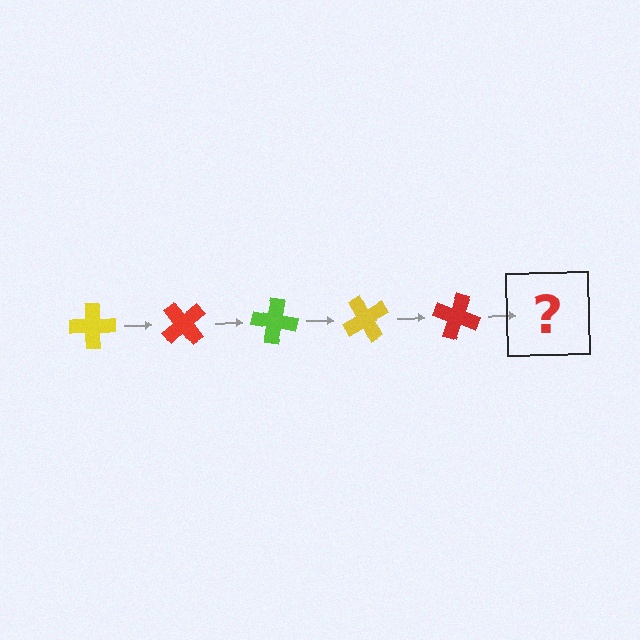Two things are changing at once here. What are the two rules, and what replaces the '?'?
The two rules are that it rotates 50 degrees each step and the color cycles through yellow, red, and lime. The '?' should be a lime cross, rotated 250 degrees from the start.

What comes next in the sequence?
The next element should be a lime cross, rotated 250 degrees from the start.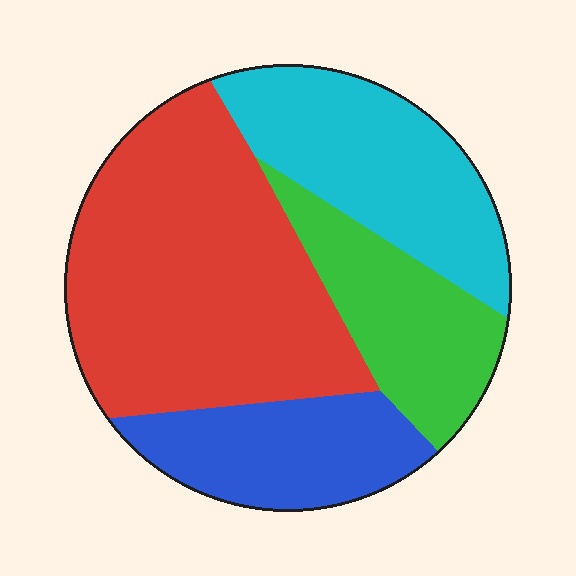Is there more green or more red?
Red.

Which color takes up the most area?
Red, at roughly 45%.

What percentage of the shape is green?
Green covers about 15% of the shape.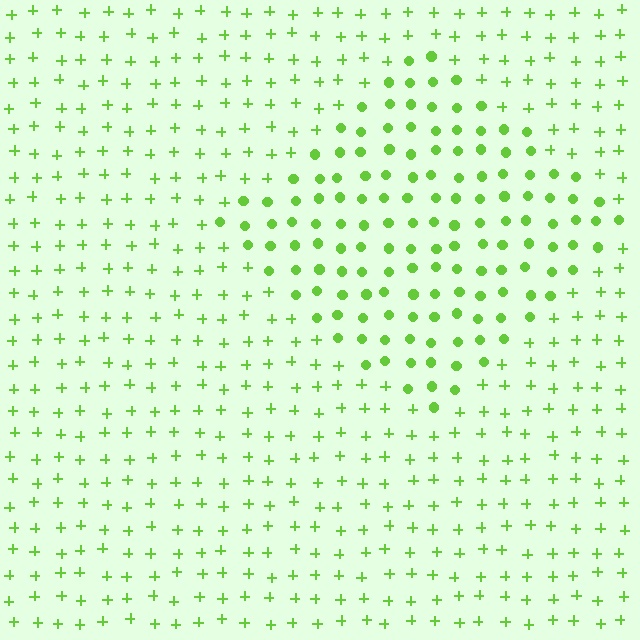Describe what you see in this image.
The image is filled with small lime elements arranged in a uniform grid. A diamond-shaped region contains circles, while the surrounding area contains plus signs. The boundary is defined purely by the change in element shape.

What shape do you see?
I see a diamond.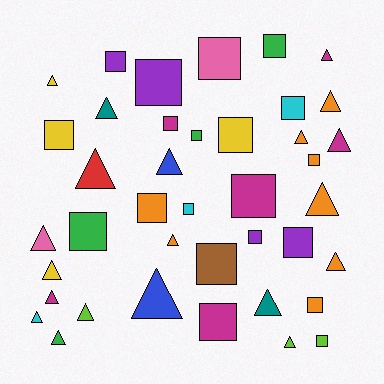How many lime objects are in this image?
There are 3 lime objects.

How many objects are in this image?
There are 40 objects.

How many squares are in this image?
There are 20 squares.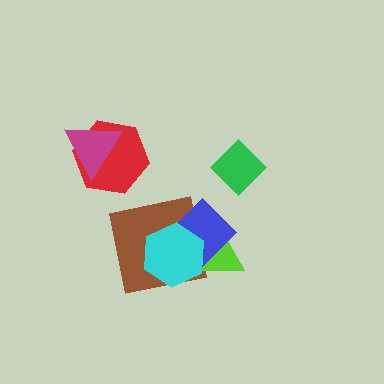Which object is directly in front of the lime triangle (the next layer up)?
The blue diamond is directly in front of the lime triangle.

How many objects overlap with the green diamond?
0 objects overlap with the green diamond.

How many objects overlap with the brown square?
3 objects overlap with the brown square.